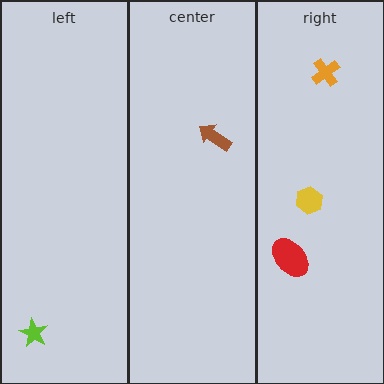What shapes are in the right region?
The orange cross, the yellow hexagon, the red ellipse.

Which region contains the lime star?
The left region.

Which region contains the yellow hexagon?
The right region.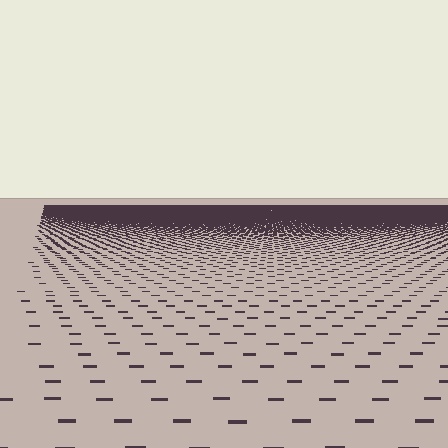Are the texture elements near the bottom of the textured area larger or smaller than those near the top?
Larger. Near the bottom, elements are closer to the viewer and appear at a bigger on-screen size.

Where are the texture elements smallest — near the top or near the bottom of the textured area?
Near the top.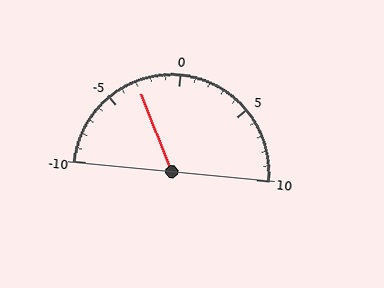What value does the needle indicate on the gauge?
The needle indicates approximately -3.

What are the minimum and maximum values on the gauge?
The gauge ranges from -10 to 10.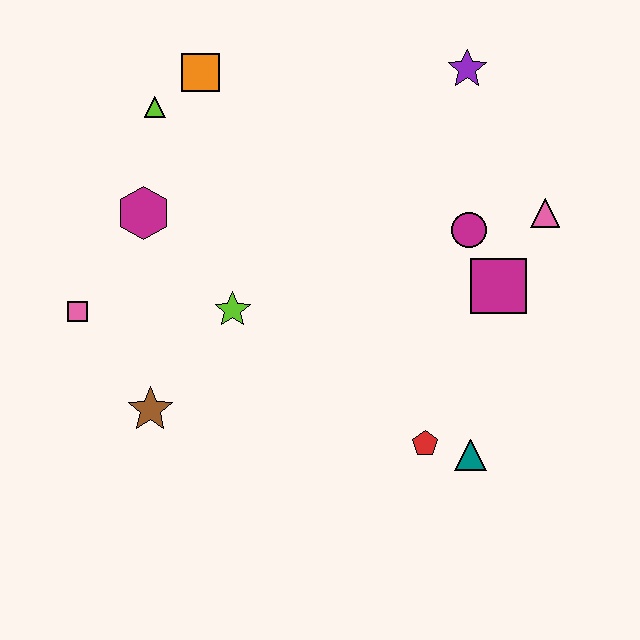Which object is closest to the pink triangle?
The magenta circle is closest to the pink triangle.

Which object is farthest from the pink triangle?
The pink square is farthest from the pink triangle.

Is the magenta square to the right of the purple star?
Yes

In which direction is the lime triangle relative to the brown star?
The lime triangle is above the brown star.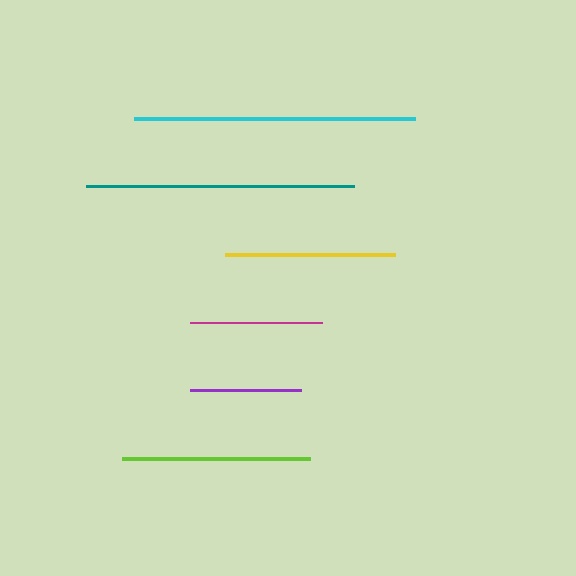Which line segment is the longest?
The cyan line is the longest at approximately 281 pixels.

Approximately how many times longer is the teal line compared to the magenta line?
The teal line is approximately 2.0 times the length of the magenta line.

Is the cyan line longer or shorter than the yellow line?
The cyan line is longer than the yellow line.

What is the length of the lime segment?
The lime segment is approximately 188 pixels long.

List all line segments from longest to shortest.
From longest to shortest: cyan, teal, lime, yellow, magenta, purple.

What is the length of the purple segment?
The purple segment is approximately 111 pixels long.